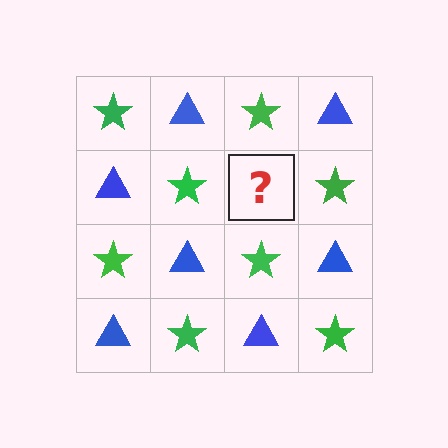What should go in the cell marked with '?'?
The missing cell should contain a blue triangle.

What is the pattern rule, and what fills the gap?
The rule is that it alternates green star and blue triangle in a checkerboard pattern. The gap should be filled with a blue triangle.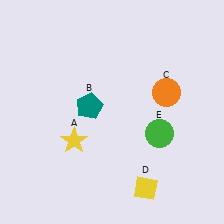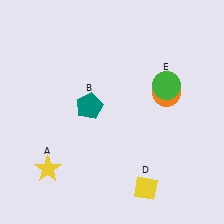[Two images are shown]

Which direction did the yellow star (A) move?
The yellow star (A) moved down.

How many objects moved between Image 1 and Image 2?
2 objects moved between the two images.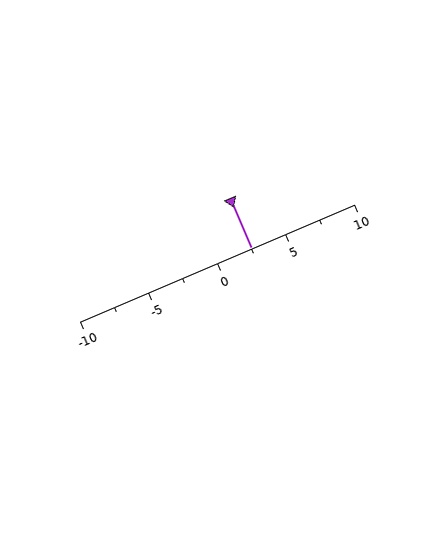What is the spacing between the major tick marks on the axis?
The major ticks are spaced 5 apart.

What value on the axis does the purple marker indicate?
The marker indicates approximately 2.5.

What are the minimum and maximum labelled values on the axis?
The axis runs from -10 to 10.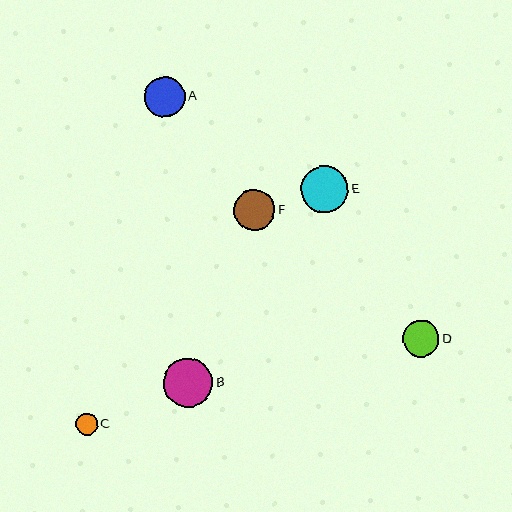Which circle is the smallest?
Circle C is the smallest with a size of approximately 22 pixels.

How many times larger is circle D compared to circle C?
Circle D is approximately 1.7 times the size of circle C.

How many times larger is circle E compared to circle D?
Circle E is approximately 1.3 times the size of circle D.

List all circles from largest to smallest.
From largest to smallest: B, E, F, A, D, C.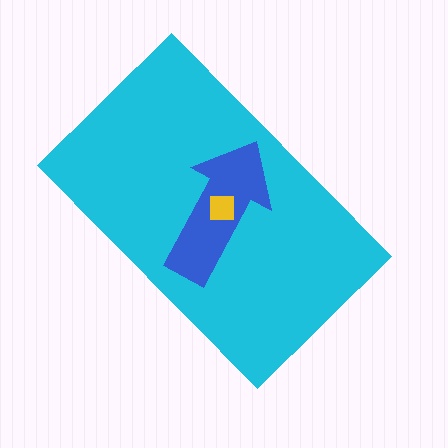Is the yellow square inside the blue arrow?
Yes.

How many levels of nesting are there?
3.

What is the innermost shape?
The yellow square.